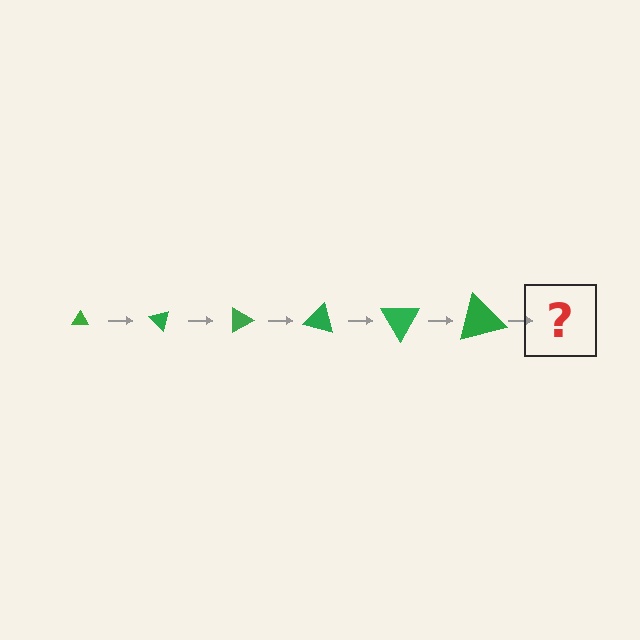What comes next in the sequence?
The next element should be a triangle, larger than the previous one and rotated 270 degrees from the start.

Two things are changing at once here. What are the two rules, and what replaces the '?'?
The two rules are that the triangle grows larger each step and it rotates 45 degrees each step. The '?' should be a triangle, larger than the previous one and rotated 270 degrees from the start.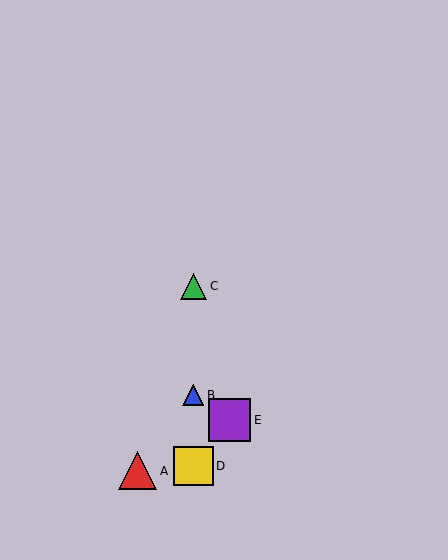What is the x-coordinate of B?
Object B is at x≈193.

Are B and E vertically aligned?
No, B is at x≈193 and E is at x≈230.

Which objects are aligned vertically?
Objects B, C, D are aligned vertically.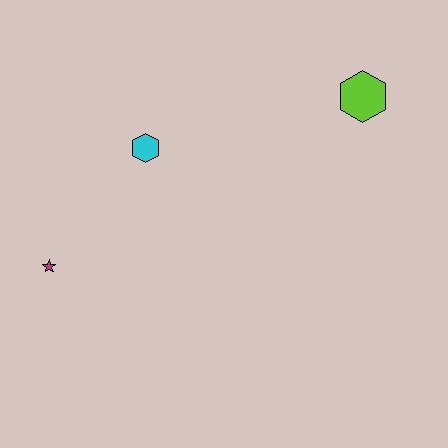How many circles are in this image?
There are no circles.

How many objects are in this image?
There are 3 objects.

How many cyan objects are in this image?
There is 1 cyan object.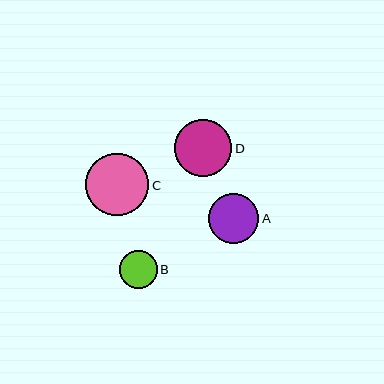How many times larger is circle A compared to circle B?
Circle A is approximately 1.3 times the size of circle B.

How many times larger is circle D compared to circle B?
Circle D is approximately 1.5 times the size of circle B.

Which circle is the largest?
Circle C is the largest with a size of approximately 63 pixels.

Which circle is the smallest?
Circle B is the smallest with a size of approximately 37 pixels.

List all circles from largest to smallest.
From largest to smallest: C, D, A, B.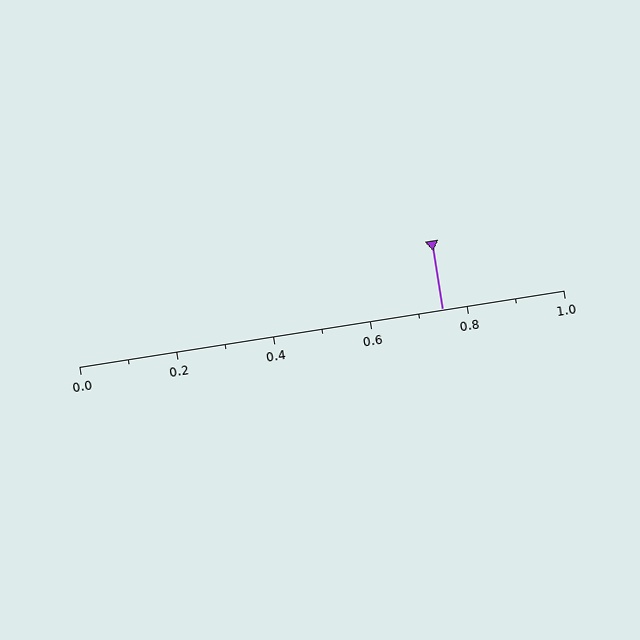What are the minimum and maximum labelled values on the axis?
The axis runs from 0.0 to 1.0.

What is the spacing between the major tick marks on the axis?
The major ticks are spaced 0.2 apart.